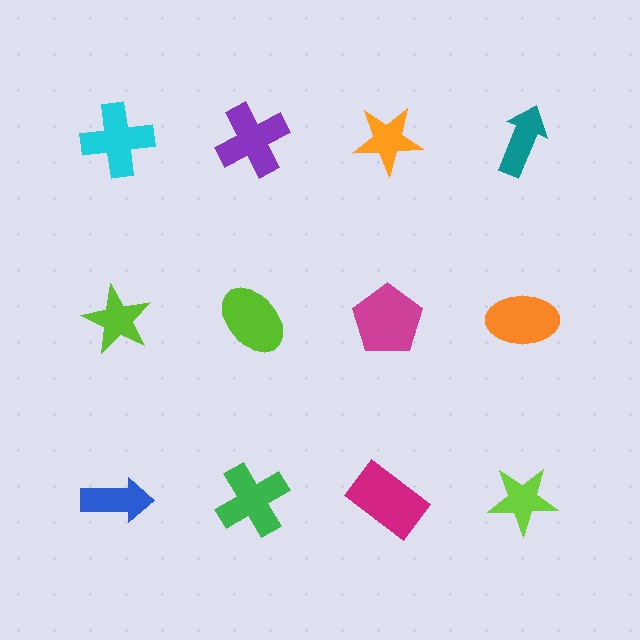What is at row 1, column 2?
A purple cross.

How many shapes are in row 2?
4 shapes.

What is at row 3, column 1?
A blue arrow.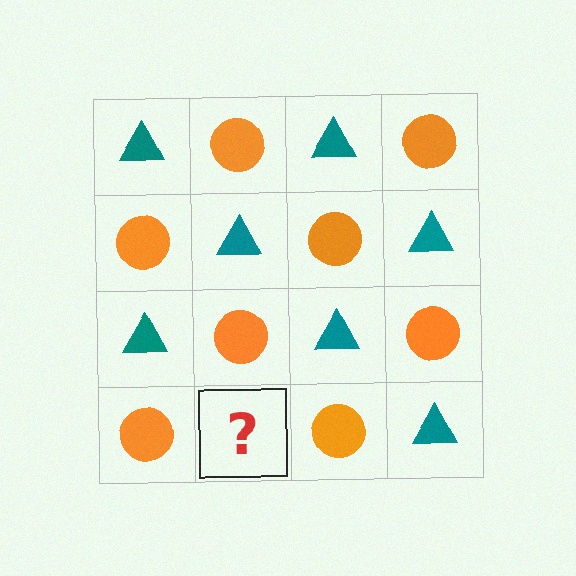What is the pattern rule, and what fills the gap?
The rule is that it alternates teal triangle and orange circle in a checkerboard pattern. The gap should be filled with a teal triangle.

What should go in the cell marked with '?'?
The missing cell should contain a teal triangle.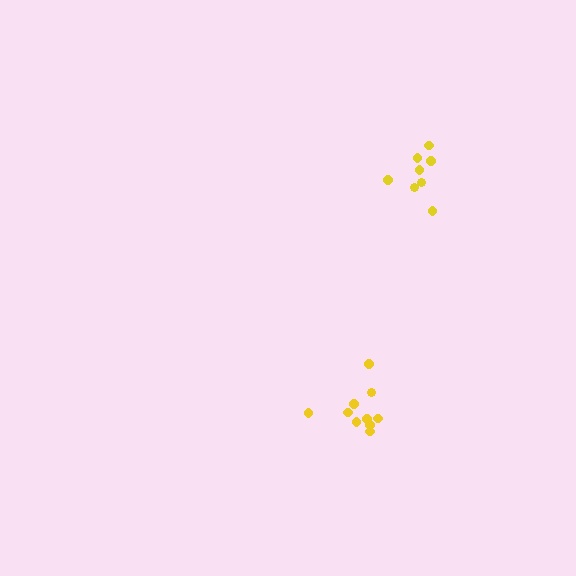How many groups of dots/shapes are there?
There are 2 groups.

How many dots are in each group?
Group 1: 8 dots, Group 2: 10 dots (18 total).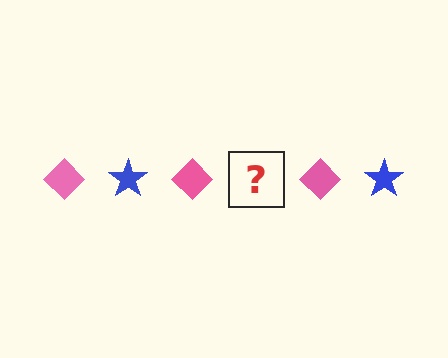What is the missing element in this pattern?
The missing element is a blue star.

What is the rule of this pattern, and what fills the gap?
The rule is that the pattern alternates between pink diamond and blue star. The gap should be filled with a blue star.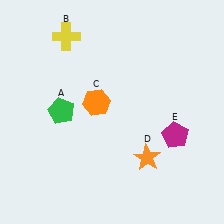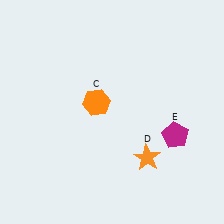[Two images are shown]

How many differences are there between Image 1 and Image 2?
There are 2 differences between the two images.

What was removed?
The yellow cross (B), the green pentagon (A) were removed in Image 2.